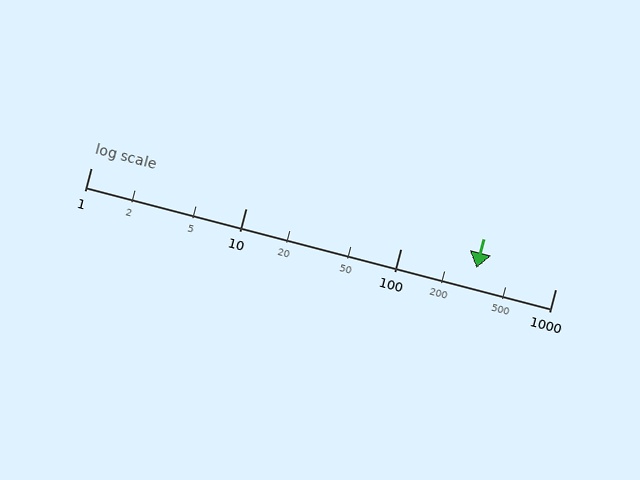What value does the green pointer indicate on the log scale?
The pointer indicates approximately 310.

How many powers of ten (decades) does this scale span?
The scale spans 3 decades, from 1 to 1000.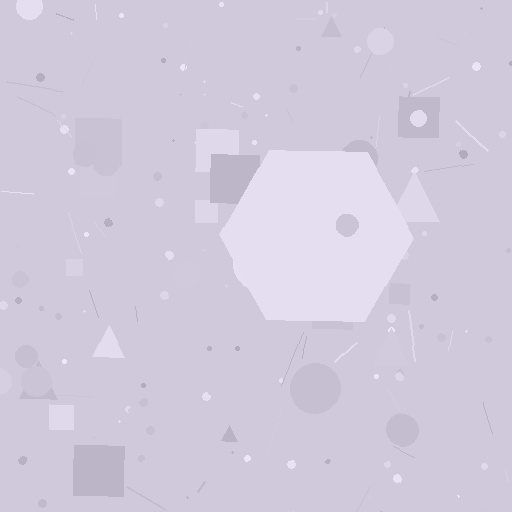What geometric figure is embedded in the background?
A hexagon is embedded in the background.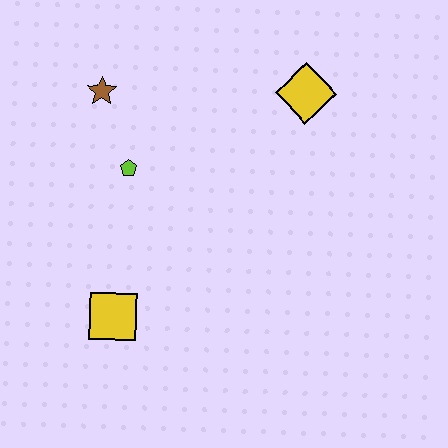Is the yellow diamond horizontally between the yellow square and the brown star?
No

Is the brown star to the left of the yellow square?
Yes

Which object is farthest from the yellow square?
The yellow diamond is farthest from the yellow square.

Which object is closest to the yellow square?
The lime pentagon is closest to the yellow square.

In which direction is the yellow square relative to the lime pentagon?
The yellow square is below the lime pentagon.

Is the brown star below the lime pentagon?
No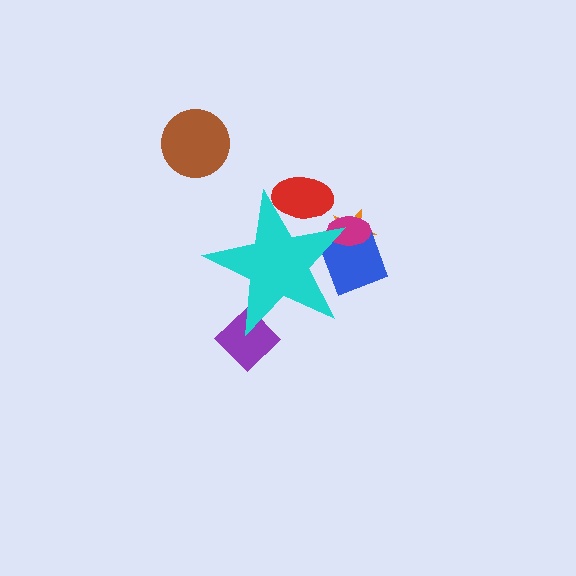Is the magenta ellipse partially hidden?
Yes, the magenta ellipse is partially hidden behind the cyan star.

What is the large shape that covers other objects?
A cyan star.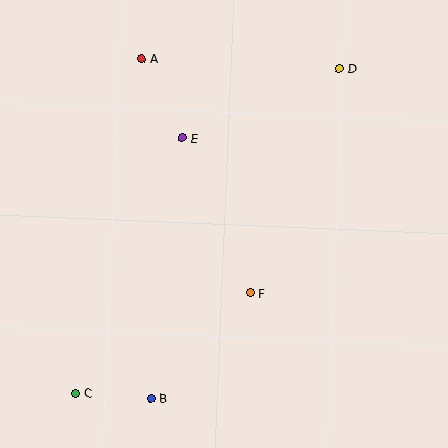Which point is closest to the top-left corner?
Point A is closest to the top-left corner.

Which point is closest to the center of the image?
Point F at (250, 293) is closest to the center.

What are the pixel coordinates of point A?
Point A is at (142, 59).